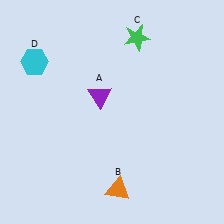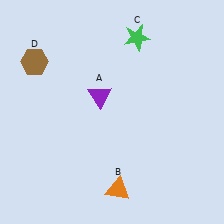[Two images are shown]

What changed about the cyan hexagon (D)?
In Image 1, D is cyan. In Image 2, it changed to brown.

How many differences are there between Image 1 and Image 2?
There is 1 difference between the two images.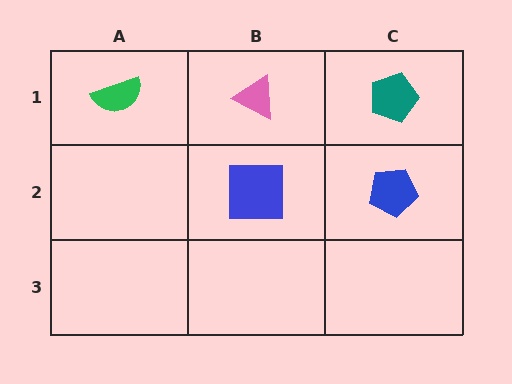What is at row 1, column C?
A teal pentagon.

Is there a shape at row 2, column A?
No, that cell is empty.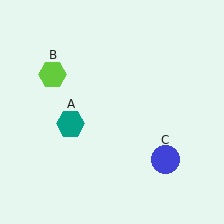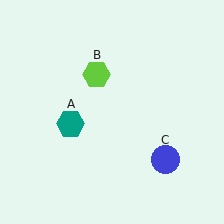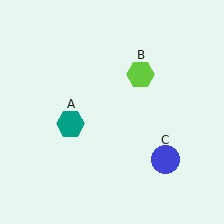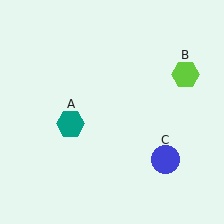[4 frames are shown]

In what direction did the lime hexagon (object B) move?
The lime hexagon (object B) moved right.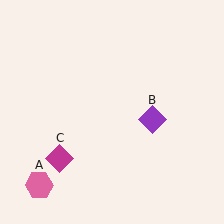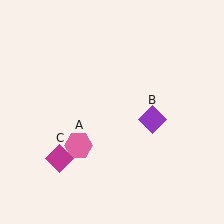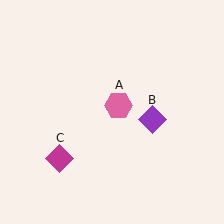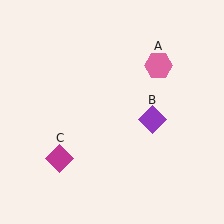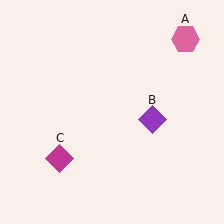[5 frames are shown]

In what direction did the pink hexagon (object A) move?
The pink hexagon (object A) moved up and to the right.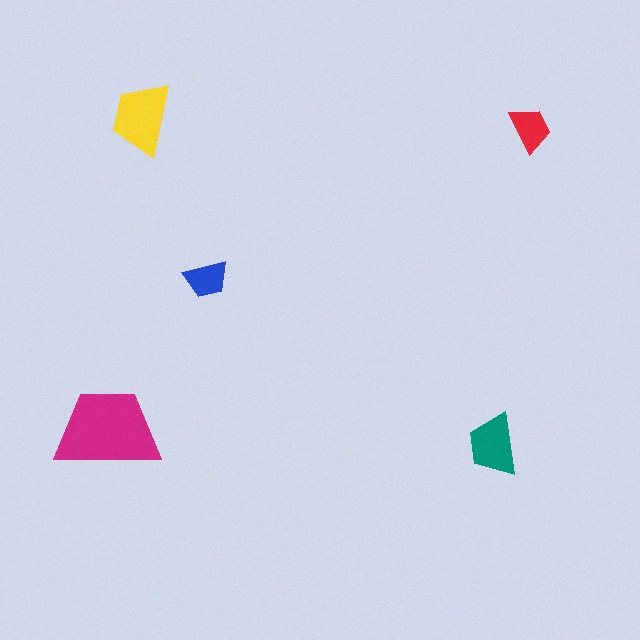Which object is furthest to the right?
The red trapezoid is rightmost.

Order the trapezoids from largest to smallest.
the magenta one, the yellow one, the teal one, the red one, the blue one.